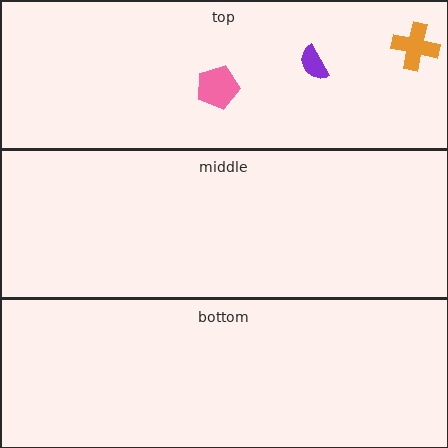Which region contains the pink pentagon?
The top region.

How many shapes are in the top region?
3.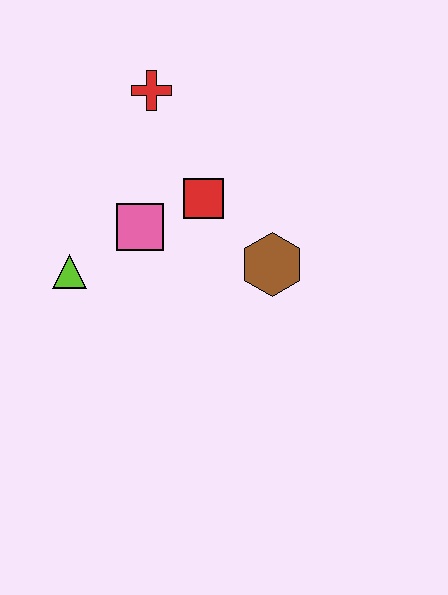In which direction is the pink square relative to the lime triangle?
The pink square is to the right of the lime triangle.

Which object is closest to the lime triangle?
The pink square is closest to the lime triangle.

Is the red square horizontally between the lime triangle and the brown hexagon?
Yes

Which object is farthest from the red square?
The lime triangle is farthest from the red square.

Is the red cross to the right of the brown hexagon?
No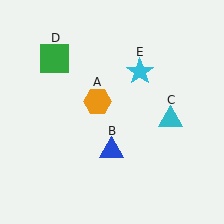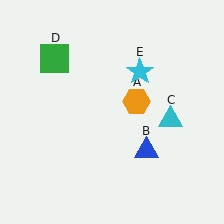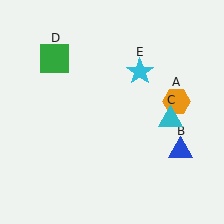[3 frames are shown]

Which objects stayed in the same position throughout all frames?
Cyan triangle (object C) and green square (object D) and cyan star (object E) remained stationary.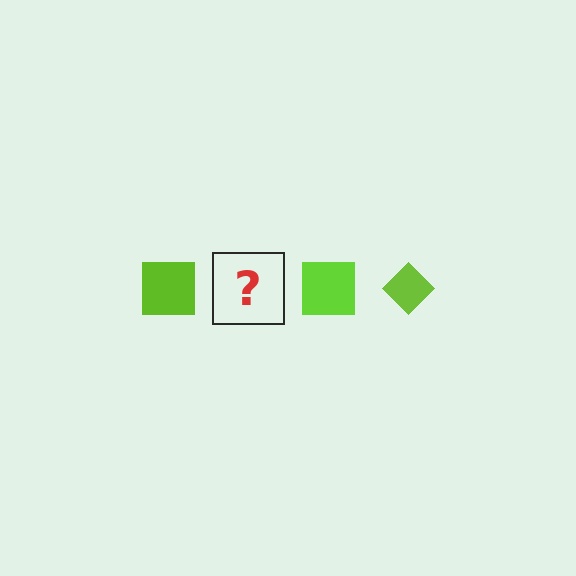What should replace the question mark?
The question mark should be replaced with a lime diamond.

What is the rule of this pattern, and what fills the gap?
The rule is that the pattern cycles through square, diamond shapes in lime. The gap should be filled with a lime diamond.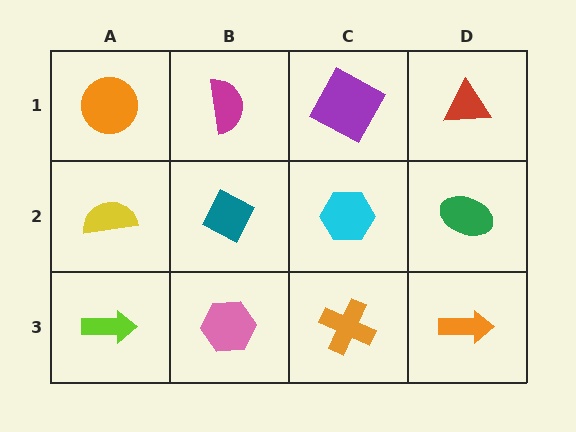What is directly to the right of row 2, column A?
A teal diamond.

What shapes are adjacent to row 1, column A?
A yellow semicircle (row 2, column A), a magenta semicircle (row 1, column B).